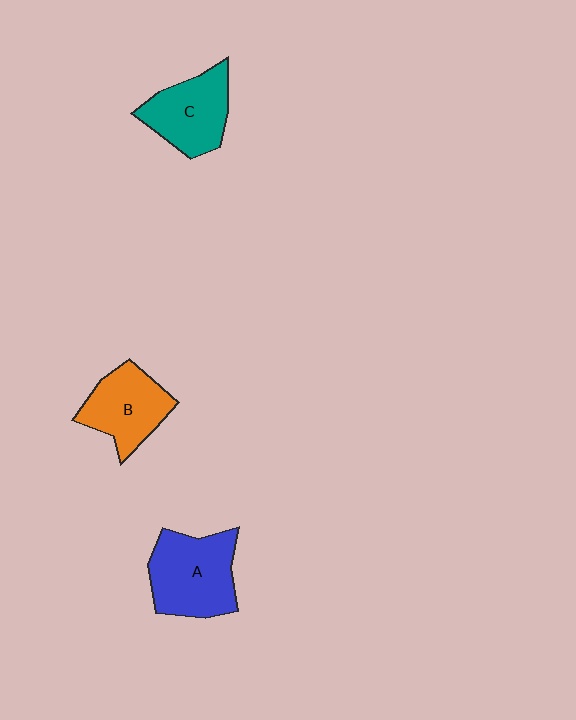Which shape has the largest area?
Shape A (blue).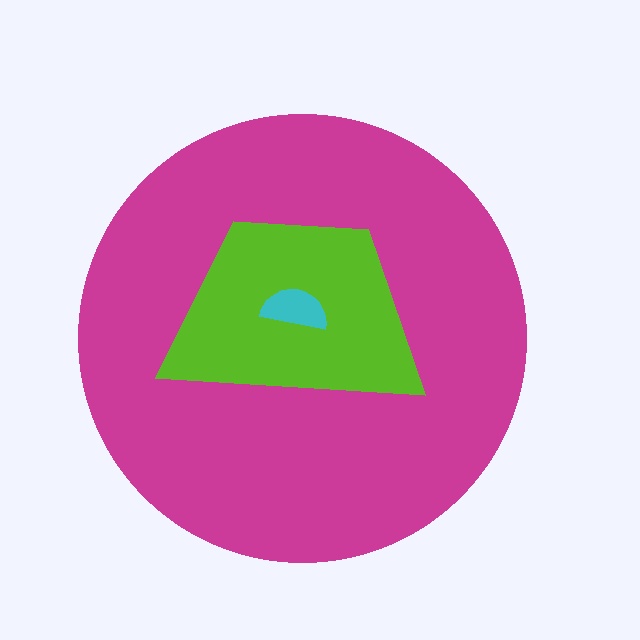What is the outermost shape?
The magenta circle.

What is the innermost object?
The cyan semicircle.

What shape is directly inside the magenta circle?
The lime trapezoid.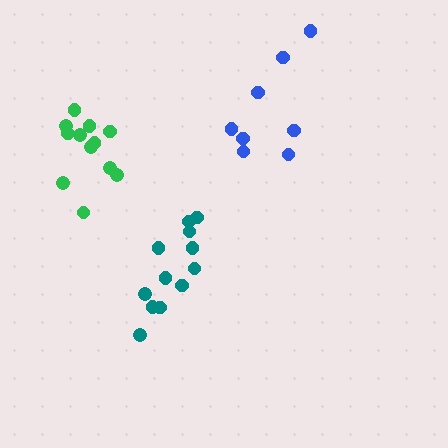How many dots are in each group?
Group 1: 12 dots, Group 2: 12 dots, Group 3: 8 dots (32 total).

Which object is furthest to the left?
The green cluster is leftmost.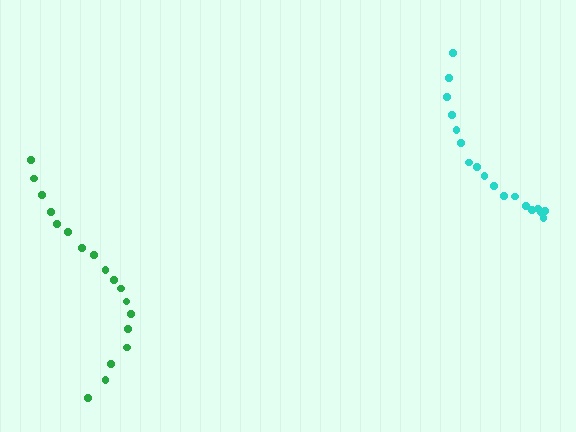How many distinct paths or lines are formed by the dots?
There are 2 distinct paths.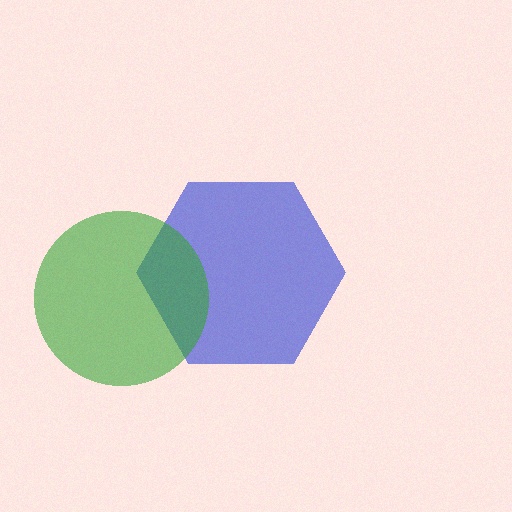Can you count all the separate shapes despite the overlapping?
Yes, there are 2 separate shapes.